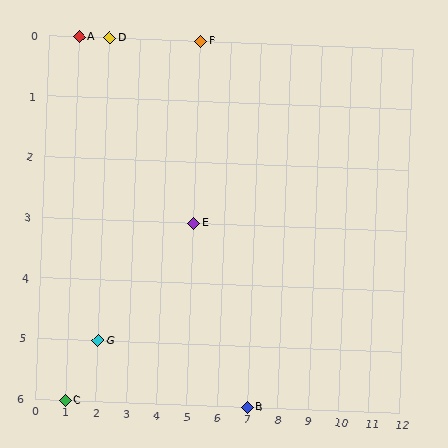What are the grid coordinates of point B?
Point B is at grid coordinates (7, 6).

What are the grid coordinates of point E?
Point E is at grid coordinates (5, 3).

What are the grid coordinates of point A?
Point A is at grid coordinates (1, 0).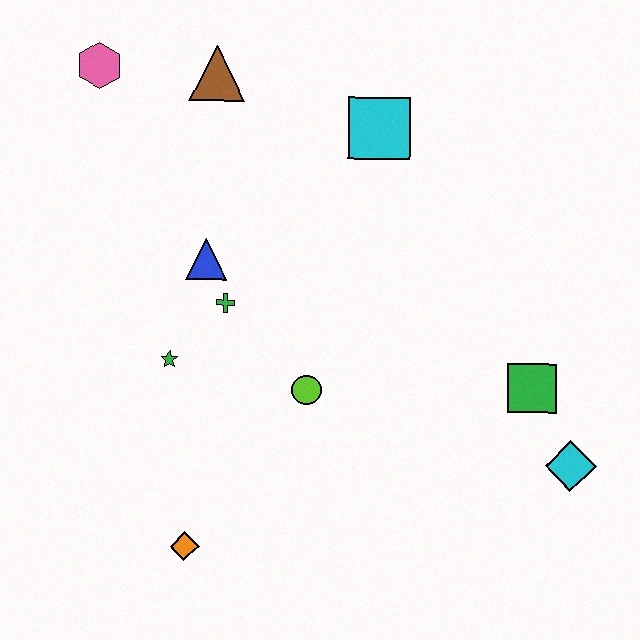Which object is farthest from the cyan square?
The orange diamond is farthest from the cyan square.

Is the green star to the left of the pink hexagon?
No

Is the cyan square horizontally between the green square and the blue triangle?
Yes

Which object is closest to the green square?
The cyan diamond is closest to the green square.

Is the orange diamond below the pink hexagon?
Yes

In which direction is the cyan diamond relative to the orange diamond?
The cyan diamond is to the right of the orange diamond.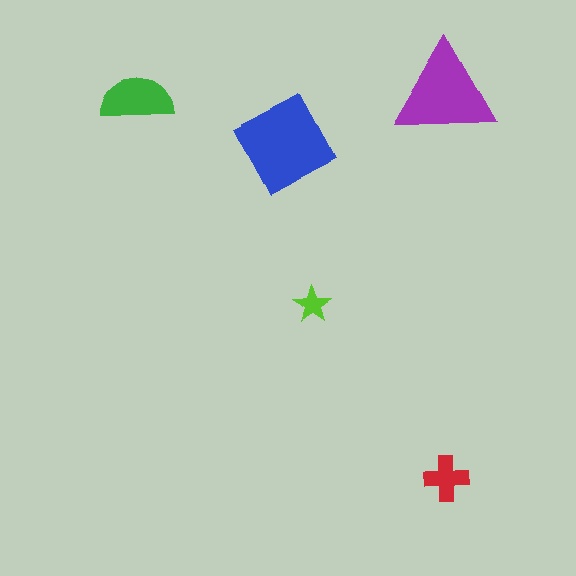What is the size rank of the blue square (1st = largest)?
1st.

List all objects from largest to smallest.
The blue square, the purple triangle, the green semicircle, the red cross, the lime star.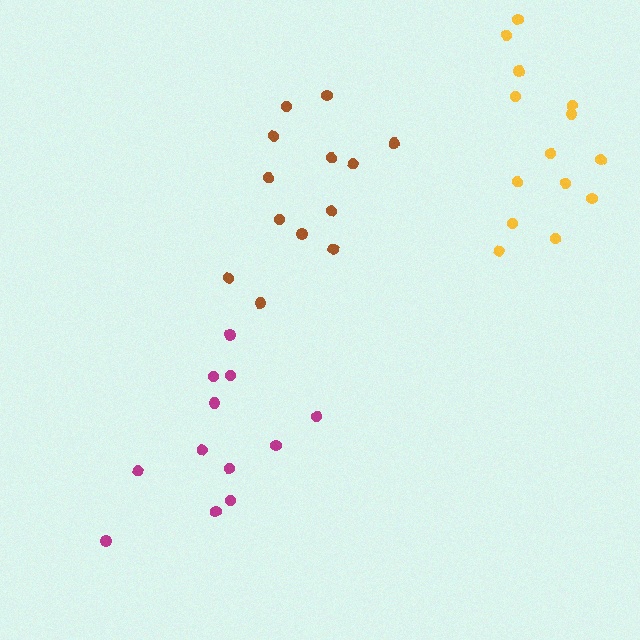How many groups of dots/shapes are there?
There are 3 groups.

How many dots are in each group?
Group 1: 14 dots, Group 2: 13 dots, Group 3: 12 dots (39 total).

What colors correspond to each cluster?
The clusters are colored: yellow, brown, magenta.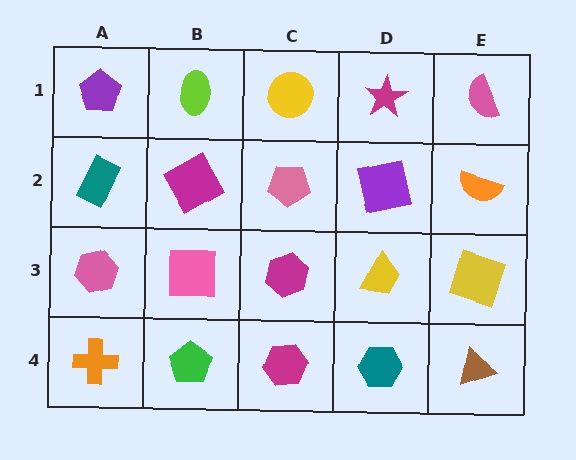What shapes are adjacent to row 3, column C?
A pink pentagon (row 2, column C), a magenta hexagon (row 4, column C), a pink square (row 3, column B), a yellow trapezoid (row 3, column D).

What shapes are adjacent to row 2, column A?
A purple pentagon (row 1, column A), a pink hexagon (row 3, column A), a magenta square (row 2, column B).